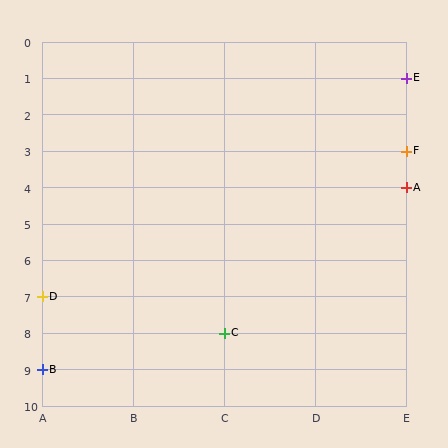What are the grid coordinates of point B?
Point B is at grid coordinates (A, 9).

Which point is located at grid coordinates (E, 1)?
Point E is at (E, 1).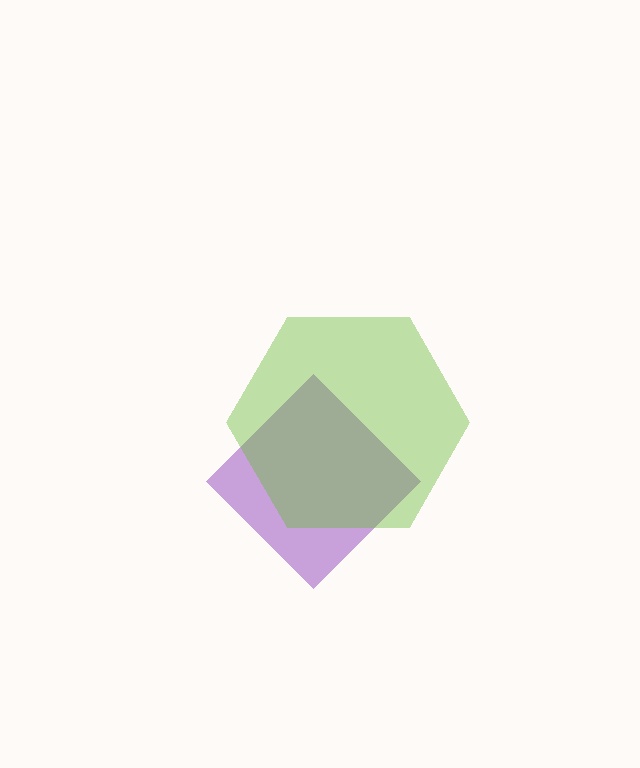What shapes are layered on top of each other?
The layered shapes are: a purple diamond, a lime hexagon.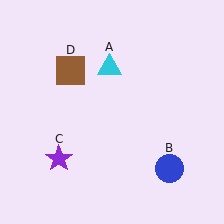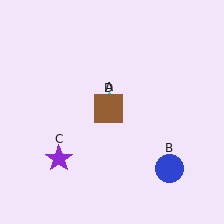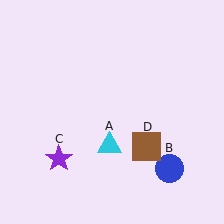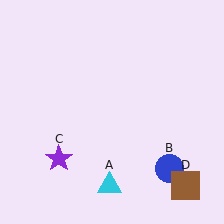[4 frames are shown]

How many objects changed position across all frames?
2 objects changed position: cyan triangle (object A), brown square (object D).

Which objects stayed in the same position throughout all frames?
Blue circle (object B) and purple star (object C) remained stationary.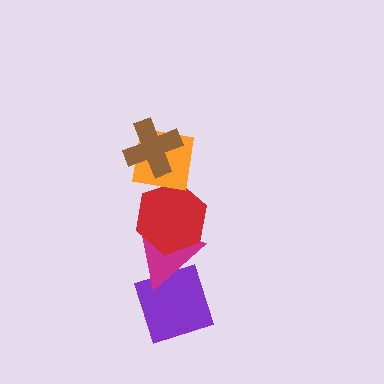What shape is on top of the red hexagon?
The orange square is on top of the red hexagon.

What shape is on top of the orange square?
The brown cross is on top of the orange square.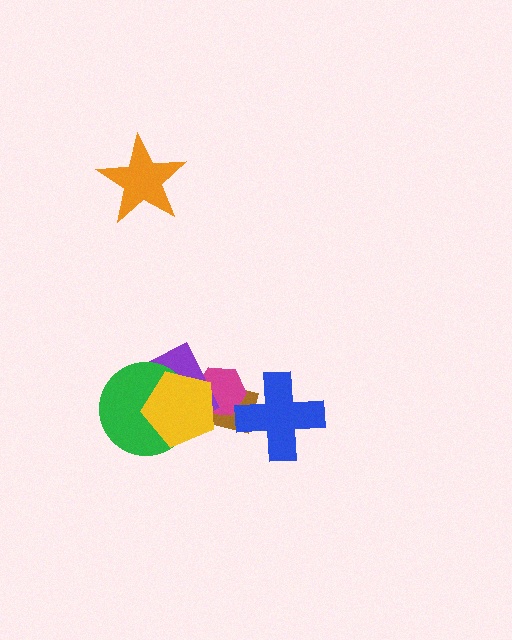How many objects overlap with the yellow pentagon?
4 objects overlap with the yellow pentagon.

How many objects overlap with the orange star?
0 objects overlap with the orange star.